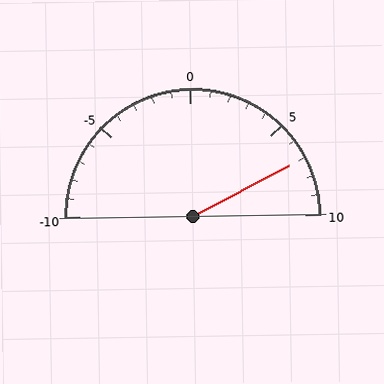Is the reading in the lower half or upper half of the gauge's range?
The reading is in the upper half of the range (-10 to 10).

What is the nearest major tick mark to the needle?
The nearest major tick mark is 5.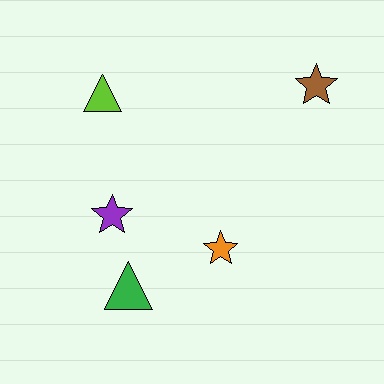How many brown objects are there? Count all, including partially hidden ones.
There is 1 brown object.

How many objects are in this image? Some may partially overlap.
There are 5 objects.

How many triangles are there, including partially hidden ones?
There are 2 triangles.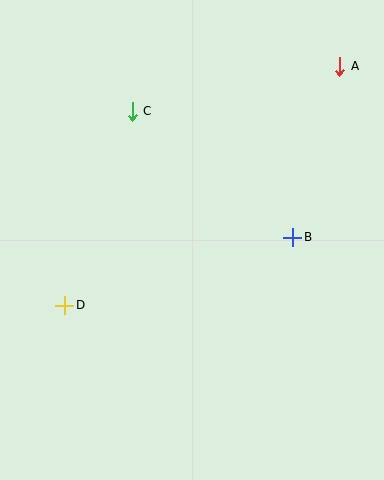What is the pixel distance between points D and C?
The distance between D and C is 205 pixels.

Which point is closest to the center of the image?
Point B at (293, 237) is closest to the center.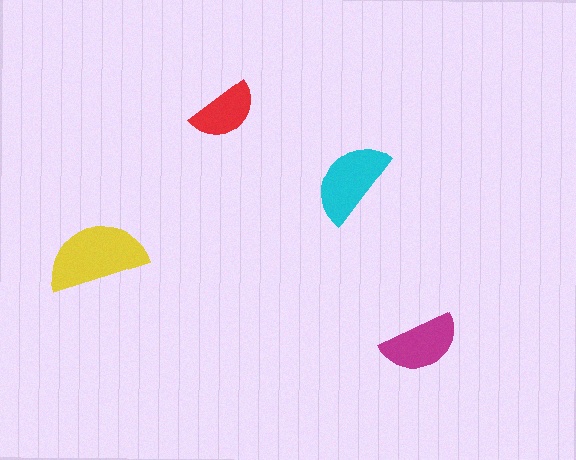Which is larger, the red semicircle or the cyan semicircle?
The cyan one.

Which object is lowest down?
The magenta semicircle is bottommost.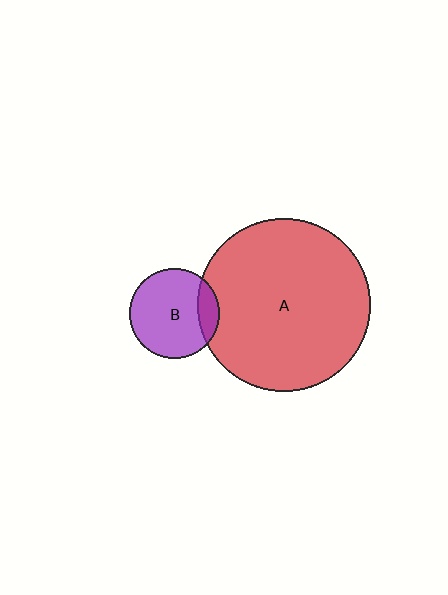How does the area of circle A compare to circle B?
Approximately 3.7 times.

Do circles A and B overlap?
Yes.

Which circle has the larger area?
Circle A (red).